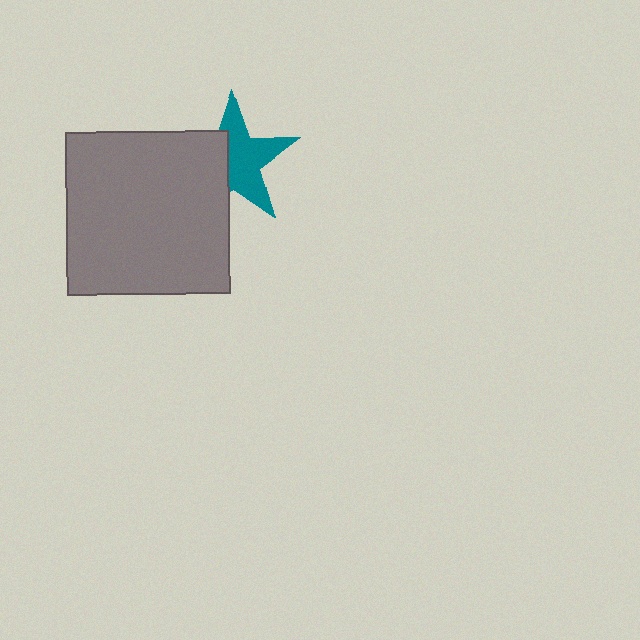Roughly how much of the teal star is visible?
About half of it is visible (roughly 58%).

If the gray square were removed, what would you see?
You would see the complete teal star.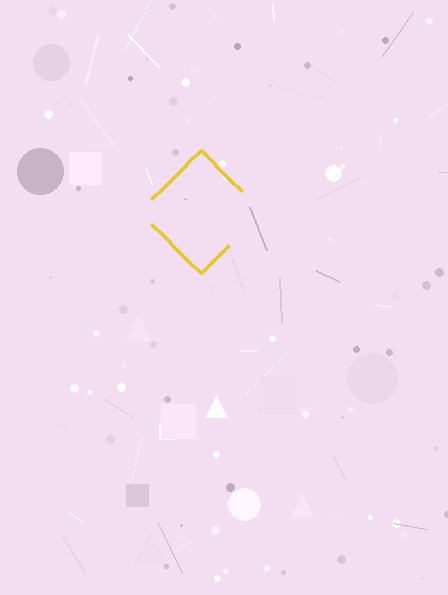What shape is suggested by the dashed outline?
The dashed outline suggests a diamond.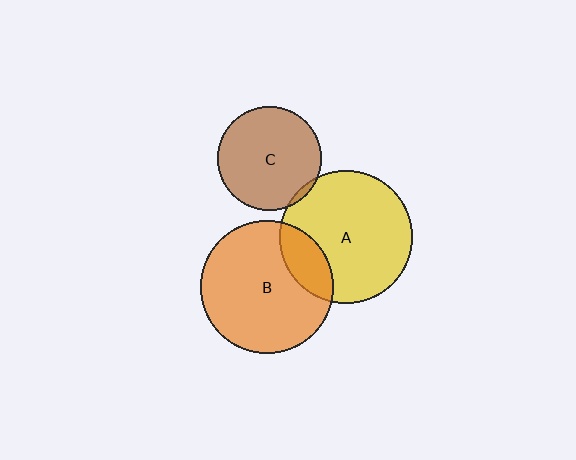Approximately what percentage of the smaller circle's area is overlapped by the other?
Approximately 20%.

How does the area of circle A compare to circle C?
Approximately 1.6 times.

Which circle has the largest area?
Circle A (yellow).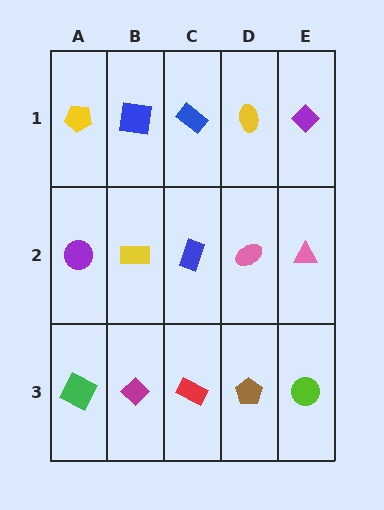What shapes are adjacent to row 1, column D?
A pink ellipse (row 2, column D), a blue rectangle (row 1, column C), a purple diamond (row 1, column E).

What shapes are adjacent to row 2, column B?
A blue square (row 1, column B), a magenta diamond (row 3, column B), a purple circle (row 2, column A), a blue rectangle (row 2, column C).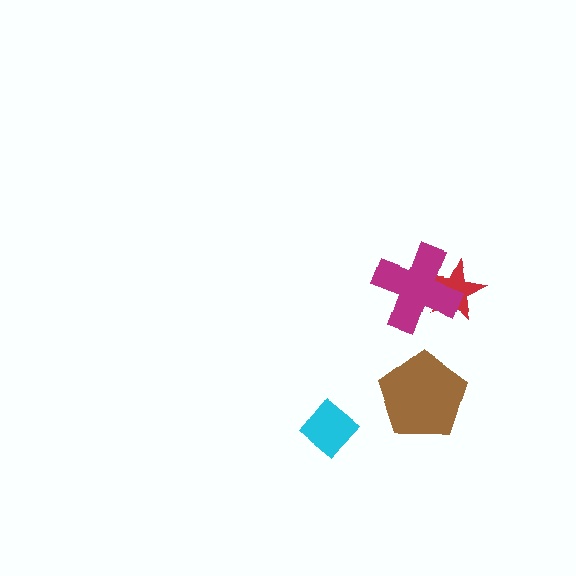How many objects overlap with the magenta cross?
1 object overlaps with the magenta cross.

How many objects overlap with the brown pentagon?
0 objects overlap with the brown pentagon.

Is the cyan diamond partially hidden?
No, no other shape covers it.